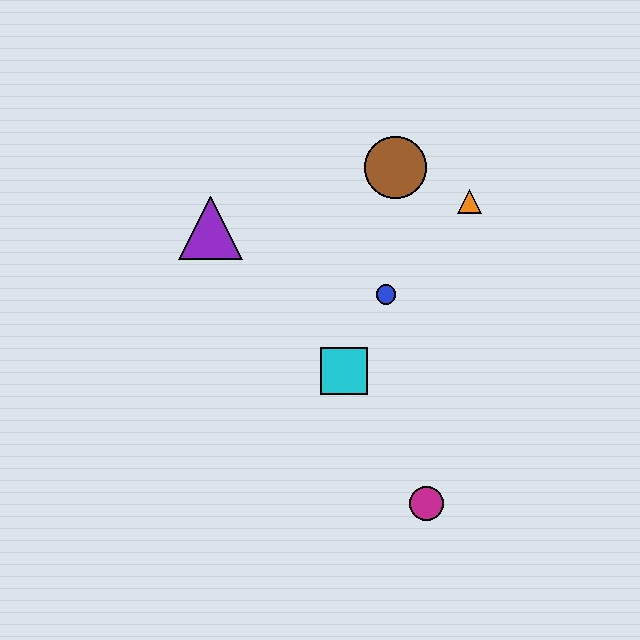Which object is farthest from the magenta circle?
The purple triangle is farthest from the magenta circle.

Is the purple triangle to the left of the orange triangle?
Yes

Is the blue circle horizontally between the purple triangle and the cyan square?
No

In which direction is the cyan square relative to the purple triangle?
The cyan square is below the purple triangle.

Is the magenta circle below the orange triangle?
Yes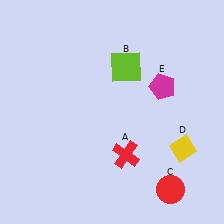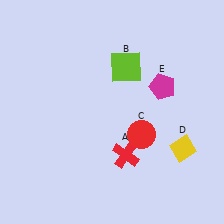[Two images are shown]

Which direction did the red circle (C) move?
The red circle (C) moved up.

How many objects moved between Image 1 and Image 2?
1 object moved between the two images.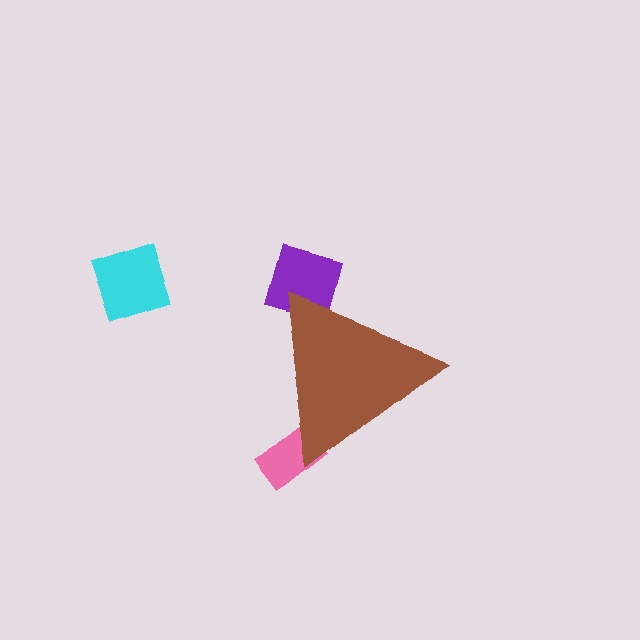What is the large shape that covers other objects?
A brown triangle.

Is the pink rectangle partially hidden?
Yes, the pink rectangle is partially hidden behind the brown triangle.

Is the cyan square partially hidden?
No, the cyan square is fully visible.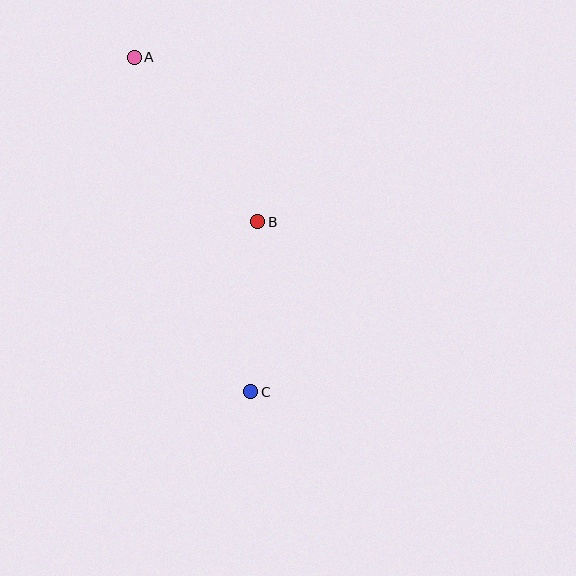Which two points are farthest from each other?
Points A and C are farthest from each other.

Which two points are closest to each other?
Points B and C are closest to each other.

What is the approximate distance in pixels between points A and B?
The distance between A and B is approximately 206 pixels.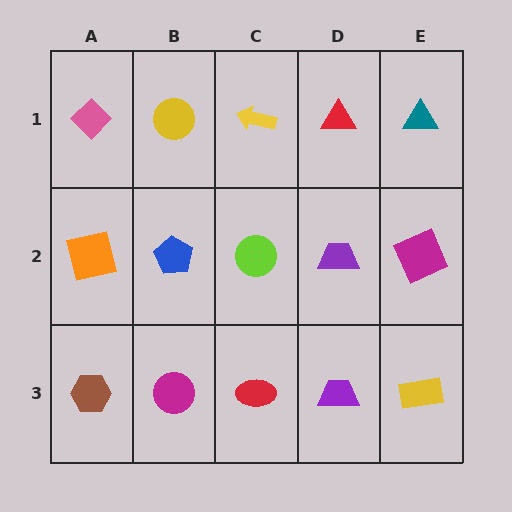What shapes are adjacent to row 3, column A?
An orange square (row 2, column A), a magenta circle (row 3, column B).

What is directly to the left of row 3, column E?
A purple trapezoid.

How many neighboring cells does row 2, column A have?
3.